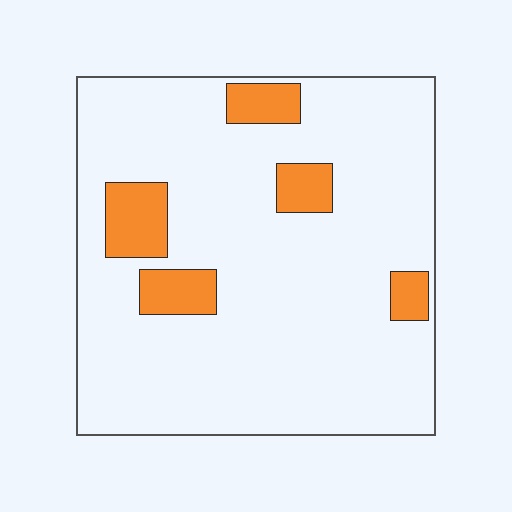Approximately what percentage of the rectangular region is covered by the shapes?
Approximately 15%.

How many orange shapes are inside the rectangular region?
5.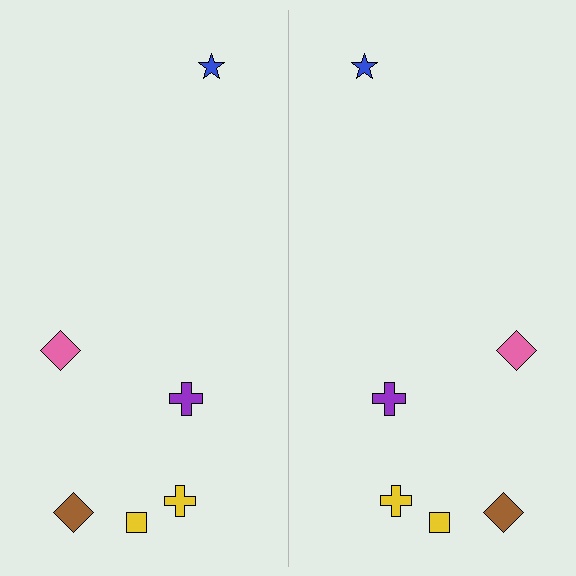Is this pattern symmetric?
Yes, this pattern has bilateral (reflection) symmetry.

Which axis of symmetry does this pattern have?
The pattern has a vertical axis of symmetry running through the center of the image.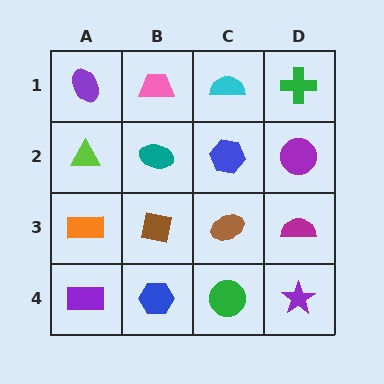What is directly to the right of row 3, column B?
A brown ellipse.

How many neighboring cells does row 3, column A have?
3.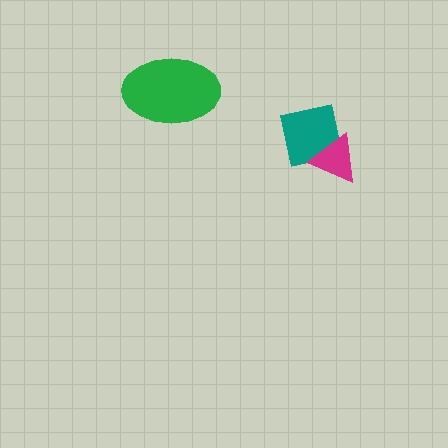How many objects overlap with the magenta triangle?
1 object overlaps with the magenta triangle.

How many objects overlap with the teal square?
1 object overlaps with the teal square.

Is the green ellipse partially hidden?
No, no other shape covers it.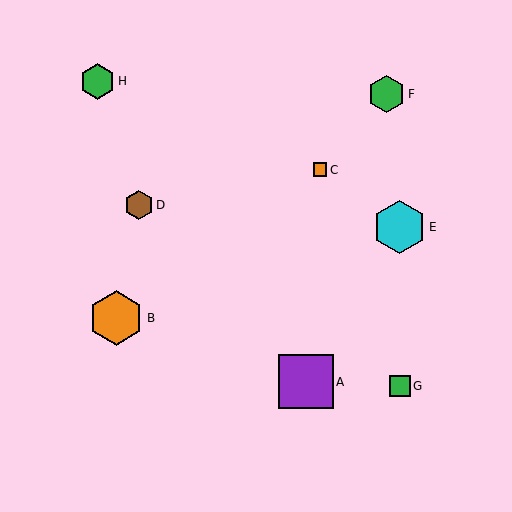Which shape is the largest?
The orange hexagon (labeled B) is the largest.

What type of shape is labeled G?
Shape G is a green square.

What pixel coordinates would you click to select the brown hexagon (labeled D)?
Click at (139, 205) to select the brown hexagon D.